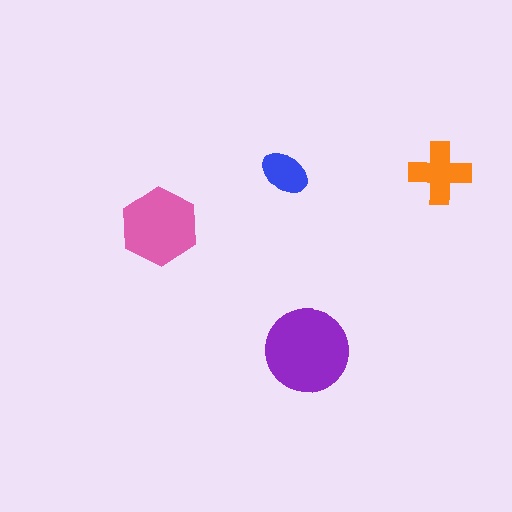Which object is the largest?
The purple circle.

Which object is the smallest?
The blue ellipse.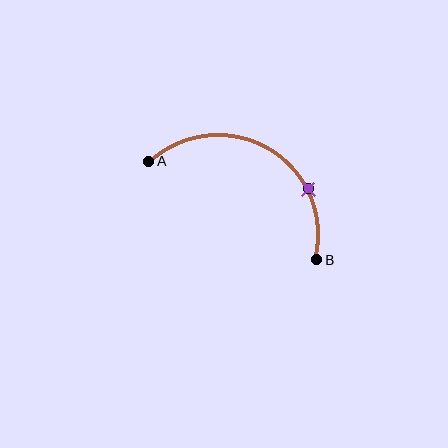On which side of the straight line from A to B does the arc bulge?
The arc bulges above the straight line connecting A and B.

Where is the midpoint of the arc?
The arc midpoint is the point on the curve farthest from the straight line joining A and B. It sits above that line.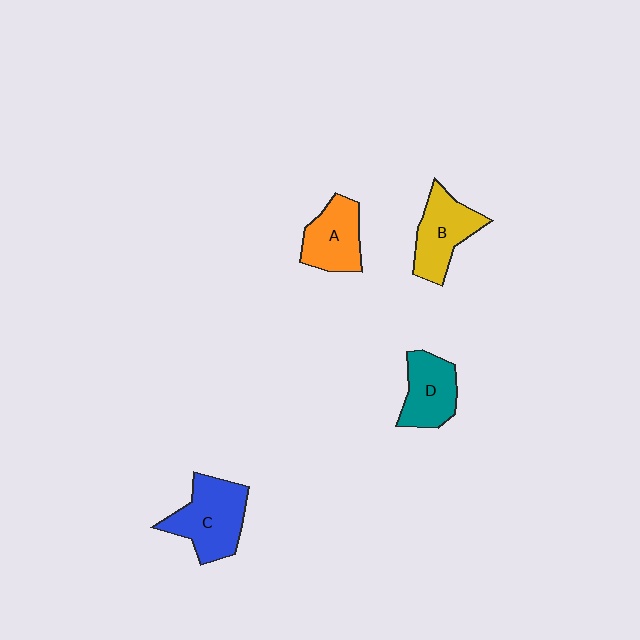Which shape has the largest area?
Shape C (blue).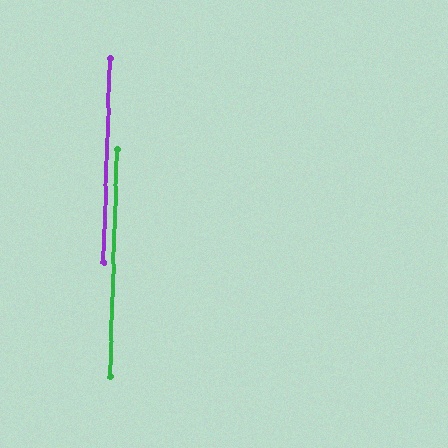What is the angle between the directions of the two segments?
Approximately 0 degrees.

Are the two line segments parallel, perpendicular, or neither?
Parallel — their directions differ by only 0.1°.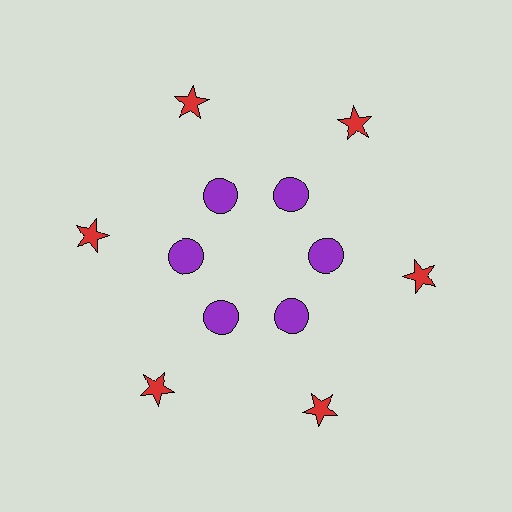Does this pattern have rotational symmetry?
Yes, this pattern has 6-fold rotational symmetry. It looks the same after rotating 60 degrees around the center.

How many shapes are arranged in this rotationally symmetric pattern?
There are 12 shapes, arranged in 6 groups of 2.